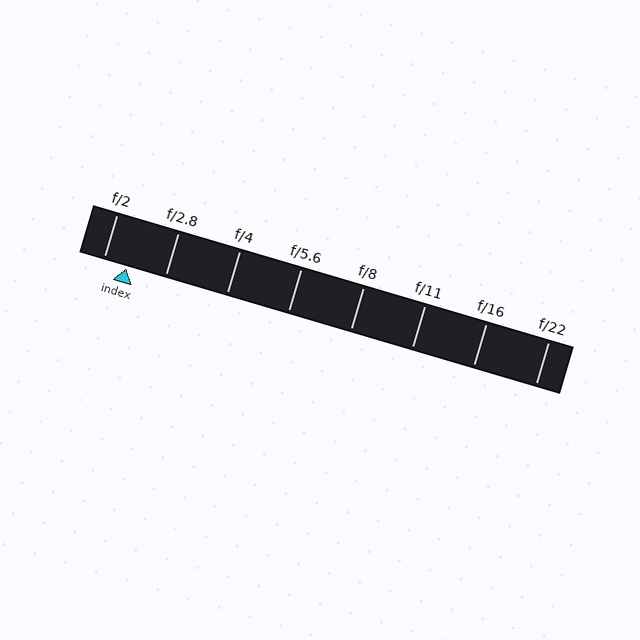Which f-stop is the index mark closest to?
The index mark is closest to f/2.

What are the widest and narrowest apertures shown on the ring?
The widest aperture shown is f/2 and the narrowest is f/22.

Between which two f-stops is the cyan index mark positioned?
The index mark is between f/2 and f/2.8.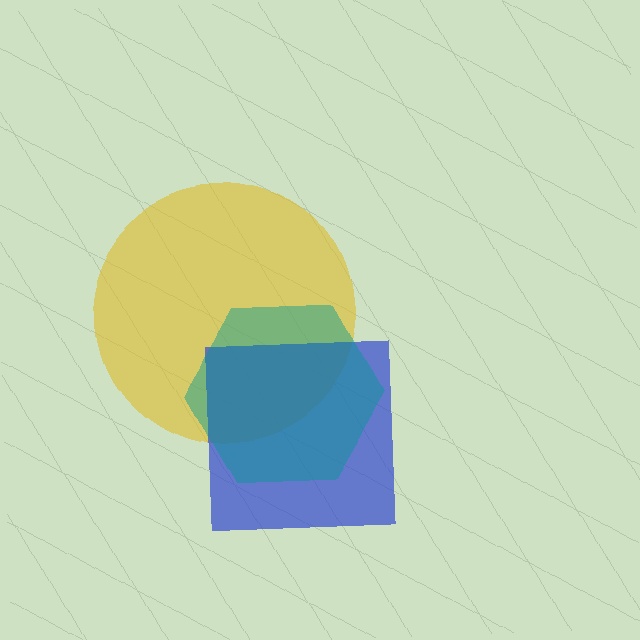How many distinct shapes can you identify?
There are 3 distinct shapes: a yellow circle, a blue square, a teal hexagon.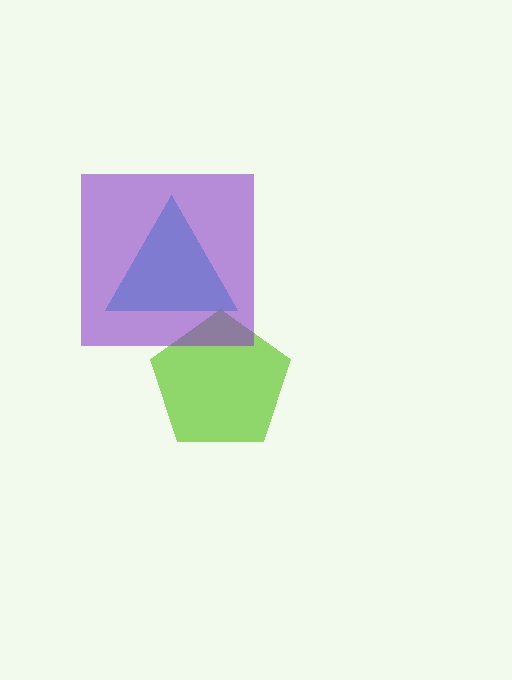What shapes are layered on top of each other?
The layered shapes are: a cyan triangle, a lime pentagon, a purple square.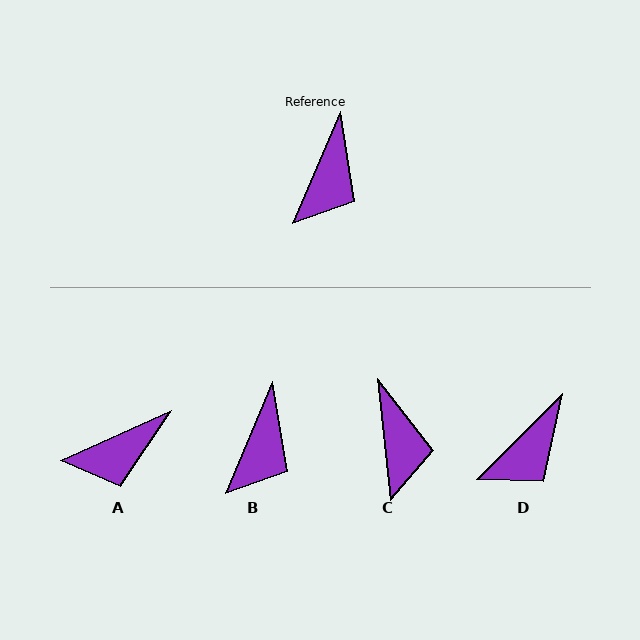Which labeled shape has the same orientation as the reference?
B.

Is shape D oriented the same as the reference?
No, it is off by about 22 degrees.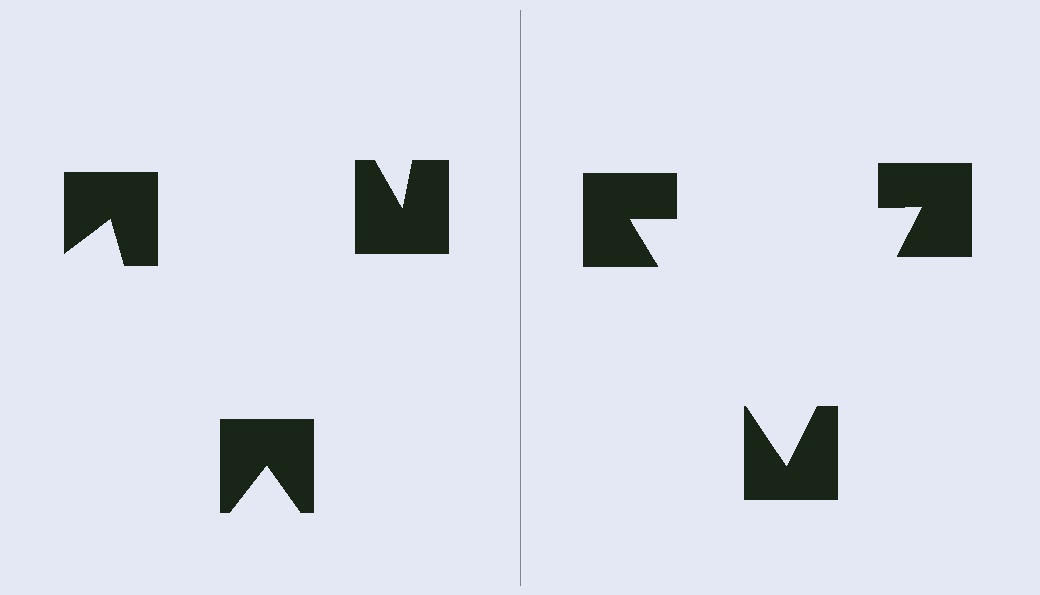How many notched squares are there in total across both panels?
6 — 3 on each side.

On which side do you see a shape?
An illusory triangle appears on the right side. On the left side the wedge cuts are rotated, so no coherent shape forms.